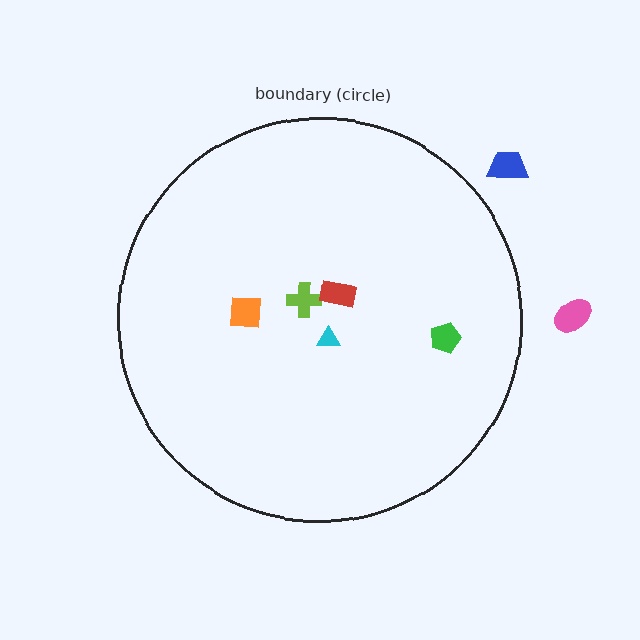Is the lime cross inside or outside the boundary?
Inside.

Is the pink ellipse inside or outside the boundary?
Outside.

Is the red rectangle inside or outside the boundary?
Inside.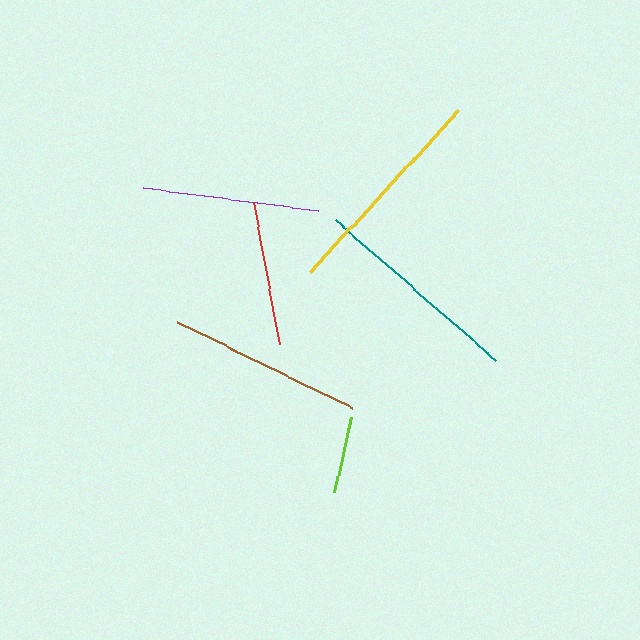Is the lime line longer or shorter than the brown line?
The brown line is longer than the lime line.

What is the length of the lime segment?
The lime segment is approximately 78 pixels long.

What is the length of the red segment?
The red segment is approximately 144 pixels long.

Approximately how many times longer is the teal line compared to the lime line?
The teal line is approximately 2.7 times the length of the lime line.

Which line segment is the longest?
The yellow line is the longest at approximately 220 pixels.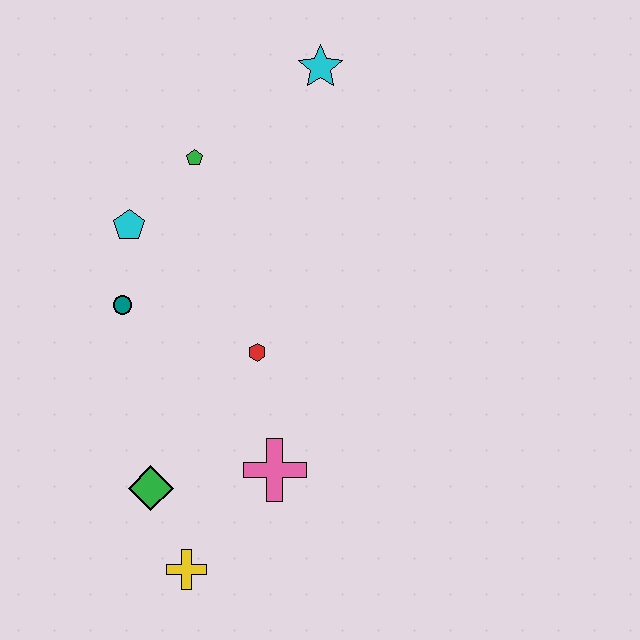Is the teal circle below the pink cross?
No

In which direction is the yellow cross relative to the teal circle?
The yellow cross is below the teal circle.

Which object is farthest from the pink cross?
The cyan star is farthest from the pink cross.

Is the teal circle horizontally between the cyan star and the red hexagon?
No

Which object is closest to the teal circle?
The cyan pentagon is closest to the teal circle.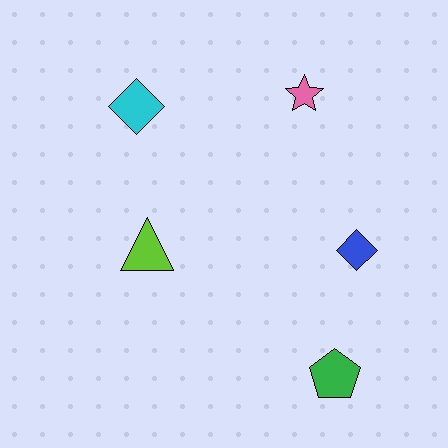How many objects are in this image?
There are 5 objects.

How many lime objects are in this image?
There is 1 lime object.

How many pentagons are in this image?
There is 1 pentagon.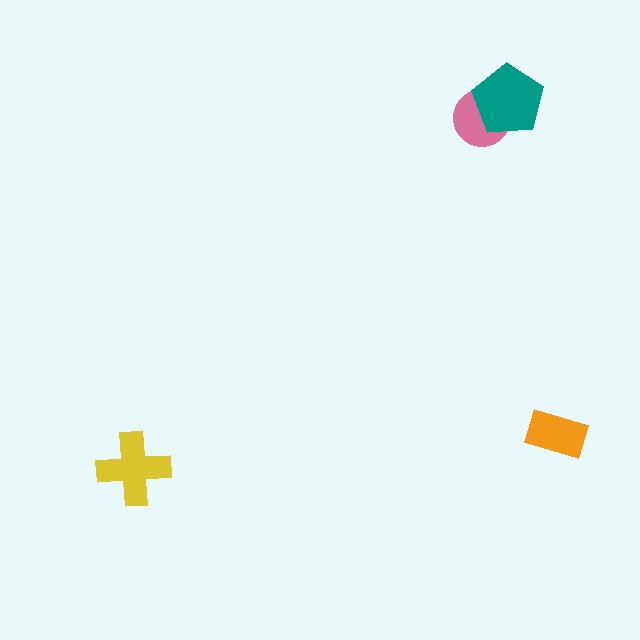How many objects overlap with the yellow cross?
0 objects overlap with the yellow cross.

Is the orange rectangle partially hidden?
No, no other shape covers it.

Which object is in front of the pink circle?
The teal pentagon is in front of the pink circle.